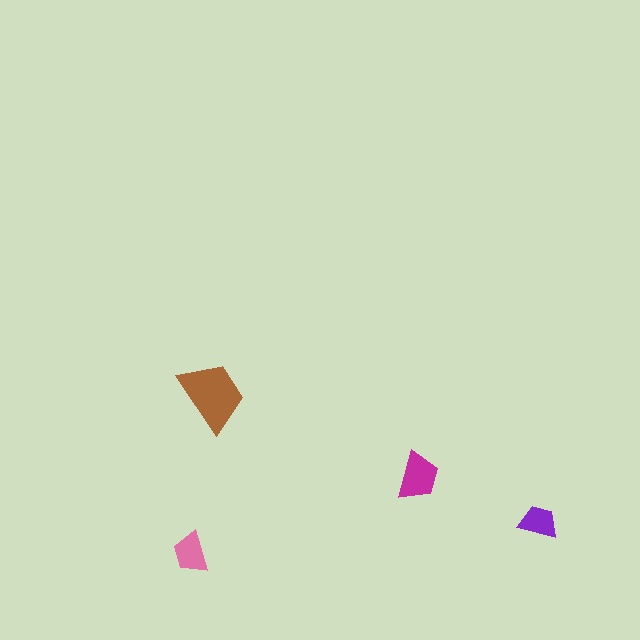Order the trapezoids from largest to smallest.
the brown one, the magenta one, the pink one, the purple one.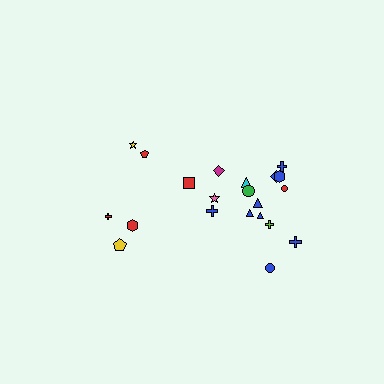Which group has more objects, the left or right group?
The right group.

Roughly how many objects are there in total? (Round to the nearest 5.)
Roughly 20 objects in total.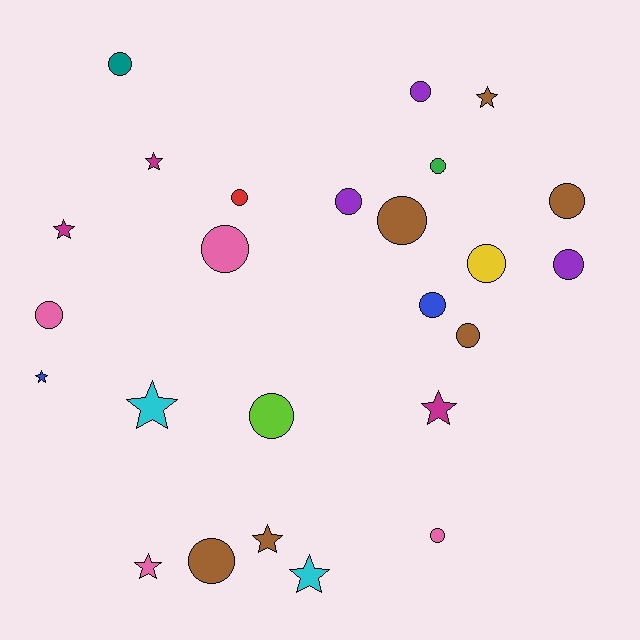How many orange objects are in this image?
There are no orange objects.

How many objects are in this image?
There are 25 objects.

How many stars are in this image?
There are 9 stars.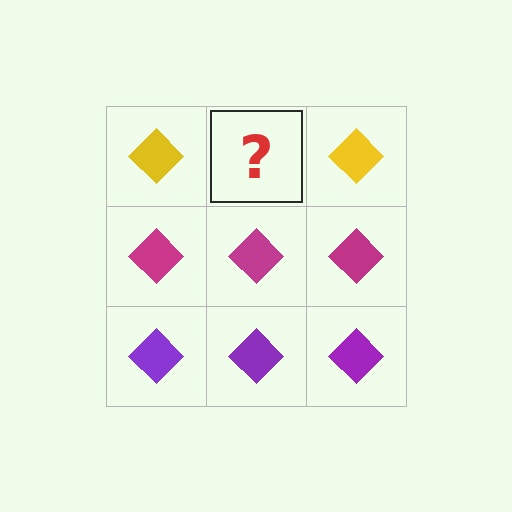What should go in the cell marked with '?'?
The missing cell should contain a yellow diamond.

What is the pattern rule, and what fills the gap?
The rule is that each row has a consistent color. The gap should be filled with a yellow diamond.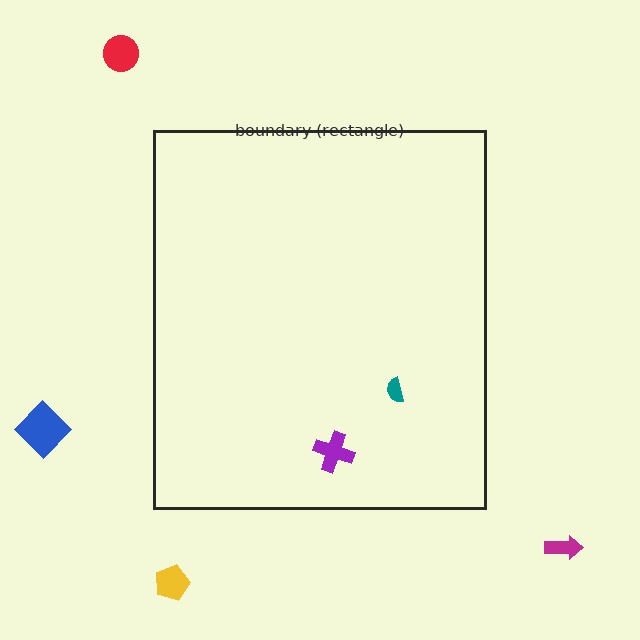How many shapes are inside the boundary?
2 inside, 4 outside.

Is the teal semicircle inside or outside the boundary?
Inside.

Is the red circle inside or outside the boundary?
Outside.